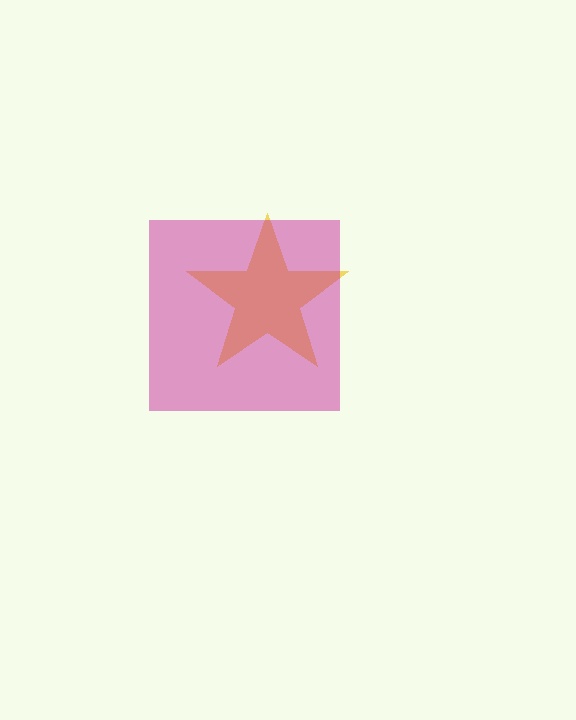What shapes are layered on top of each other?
The layered shapes are: a yellow star, a magenta square.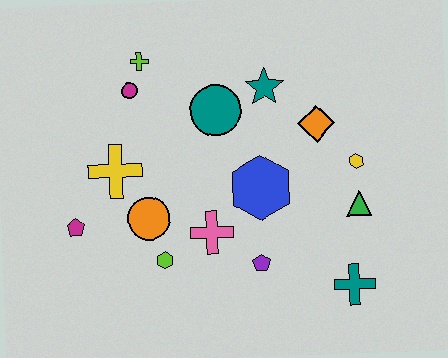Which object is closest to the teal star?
The teal circle is closest to the teal star.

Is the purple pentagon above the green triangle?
No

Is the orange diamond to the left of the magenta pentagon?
No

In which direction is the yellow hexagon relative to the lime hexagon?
The yellow hexagon is to the right of the lime hexagon.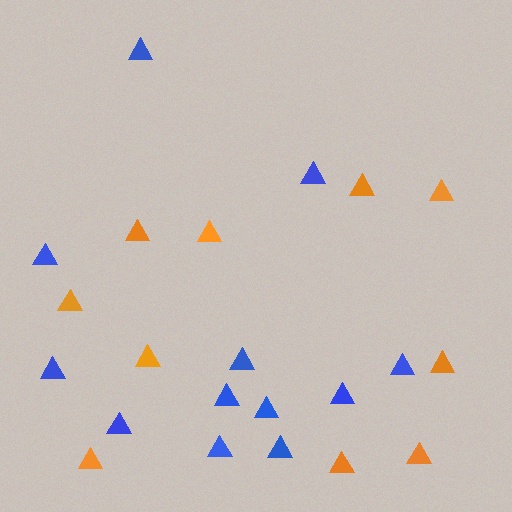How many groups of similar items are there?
There are 2 groups: one group of orange triangles (10) and one group of blue triangles (12).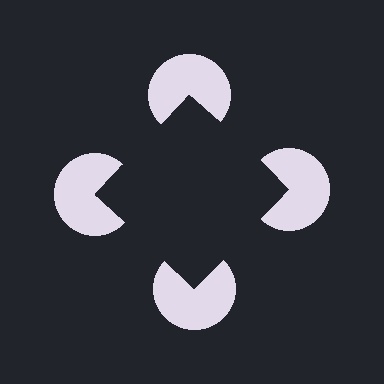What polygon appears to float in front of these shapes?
An illusory square — its edges are inferred from the aligned wedge cuts in the pac-man discs, not physically drawn.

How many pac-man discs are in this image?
There are 4 — one at each vertex of the illusory square.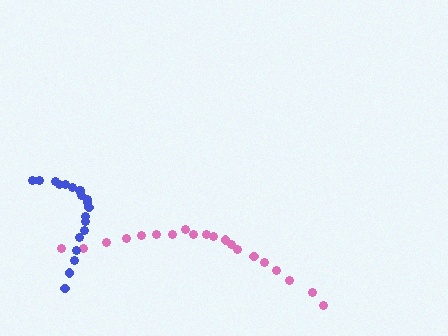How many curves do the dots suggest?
There are 2 distinct paths.